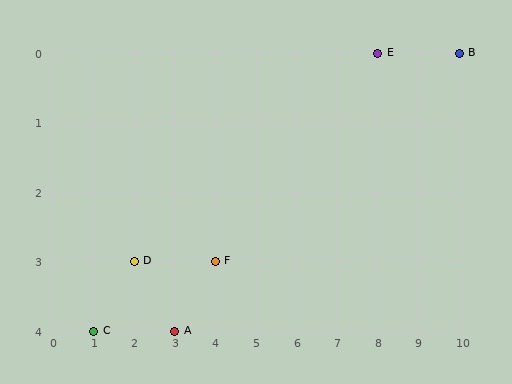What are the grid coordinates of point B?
Point B is at grid coordinates (10, 0).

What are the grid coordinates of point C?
Point C is at grid coordinates (1, 4).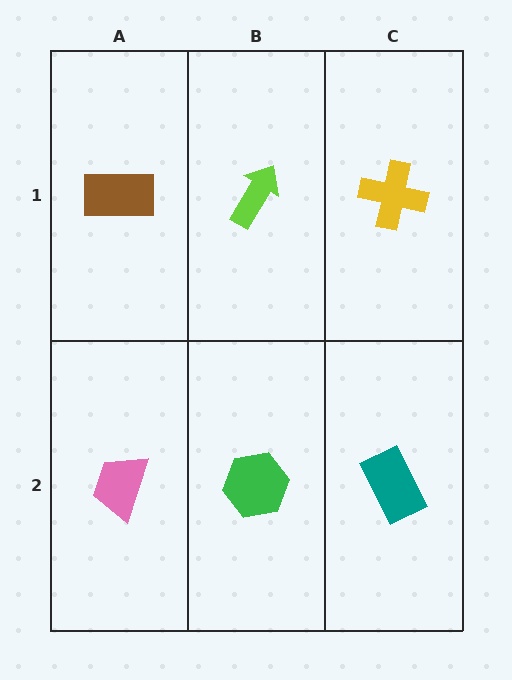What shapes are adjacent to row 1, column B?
A green hexagon (row 2, column B), a brown rectangle (row 1, column A), a yellow cross (row 1, column C).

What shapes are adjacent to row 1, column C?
A teal rectangle (row 2, column C), a lime arrow (row 1, column B).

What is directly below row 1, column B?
A green hexagon.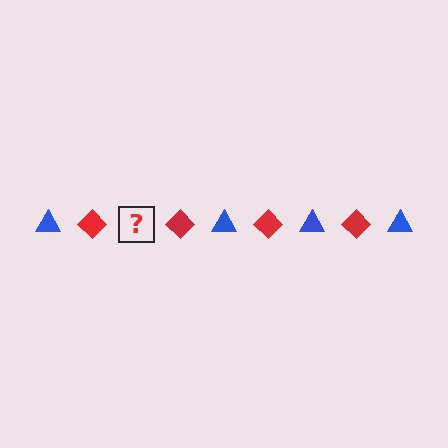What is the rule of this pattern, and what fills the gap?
The rule is that the pattern alternates between blue triangle and red diamond. The gap should be filled with a blue triangle.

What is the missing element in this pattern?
The missing element is a blue triangle.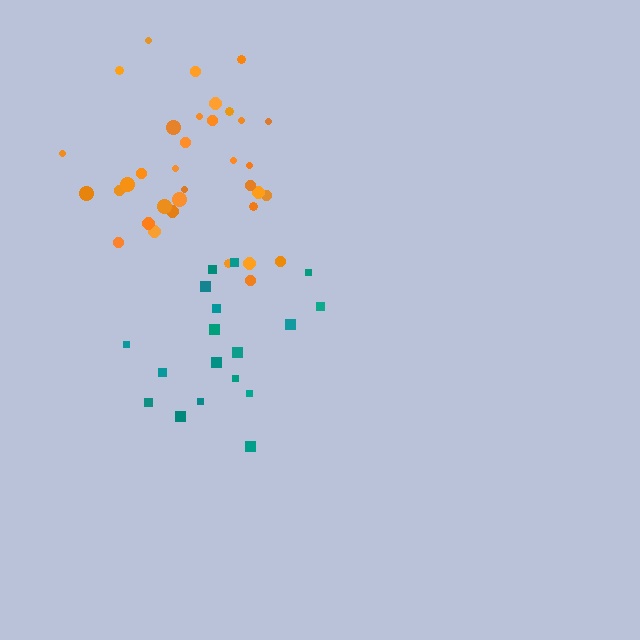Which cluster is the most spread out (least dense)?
Teal.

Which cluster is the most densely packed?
Orange.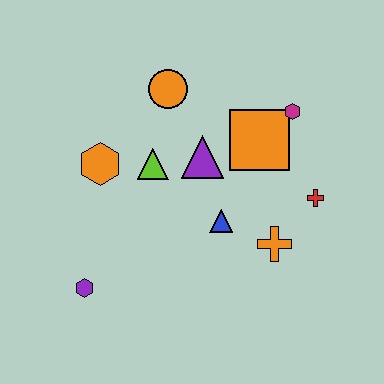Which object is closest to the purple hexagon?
The orange hexagon is closest to the purple hexagon.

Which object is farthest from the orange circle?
The purple hexagon is farthest from the orange circle.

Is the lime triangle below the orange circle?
Yes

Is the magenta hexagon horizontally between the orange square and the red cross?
Yes